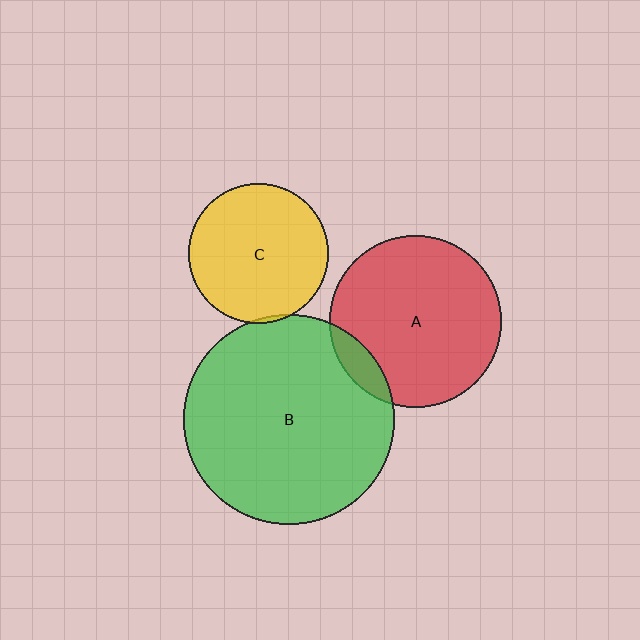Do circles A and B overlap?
Yes.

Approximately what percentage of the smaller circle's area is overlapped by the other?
Approximately 10%.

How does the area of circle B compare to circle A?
Approximately 1.5 times.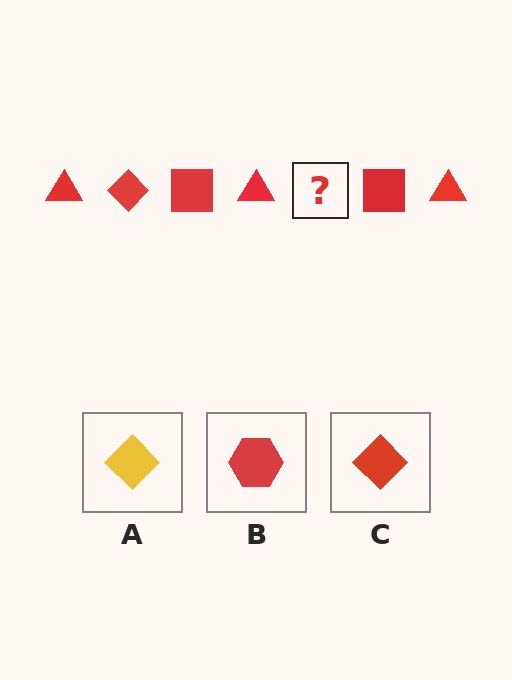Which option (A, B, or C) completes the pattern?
C.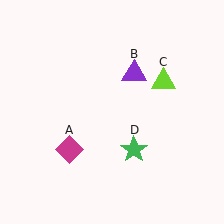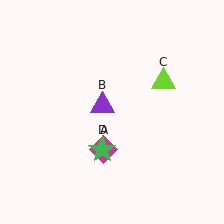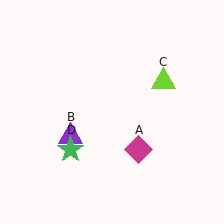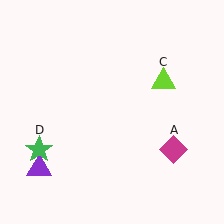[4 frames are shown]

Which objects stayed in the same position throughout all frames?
Lime triangle (object C) remained stationary.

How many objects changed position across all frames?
3 objects changed position: magenta diamond (object A), purple triangle (object B), green star (object D).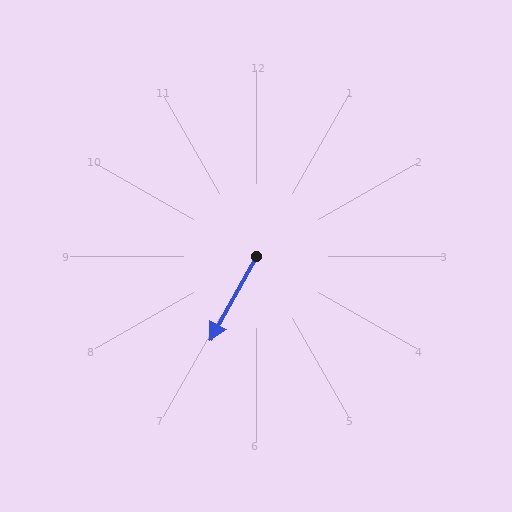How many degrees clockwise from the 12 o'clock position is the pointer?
Approximately 209 degrees.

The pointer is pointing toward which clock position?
Roughly 7 o'clock.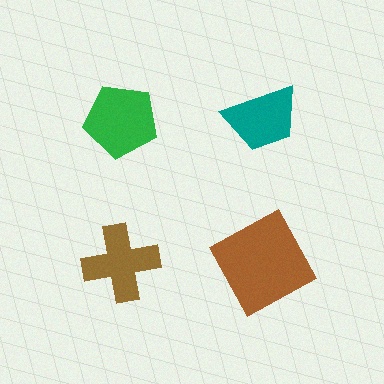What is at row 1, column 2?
A teal trapezoid.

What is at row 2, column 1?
A brown cross.